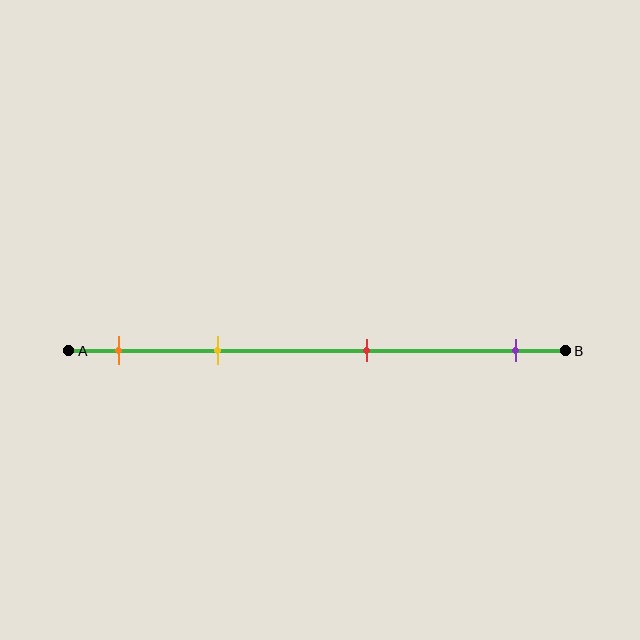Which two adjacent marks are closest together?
The orange and yellow marks are the closest adjacent pair.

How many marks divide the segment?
There are 4 marks dividing the segment.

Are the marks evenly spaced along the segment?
No, the marks are not evenly spaced.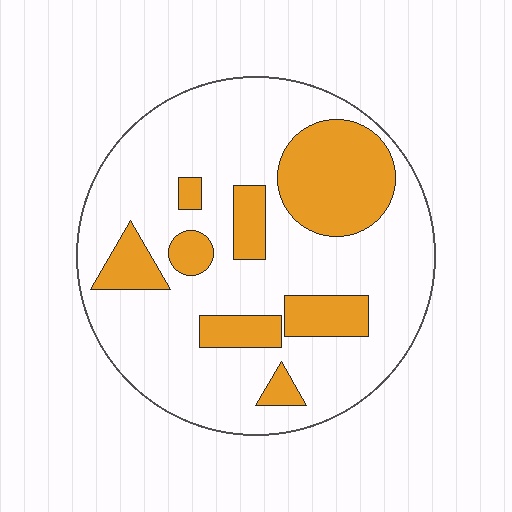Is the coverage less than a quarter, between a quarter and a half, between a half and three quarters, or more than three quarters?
Between a quarter and a half.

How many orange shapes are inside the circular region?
8.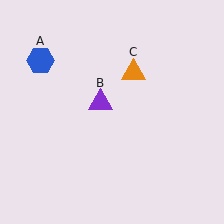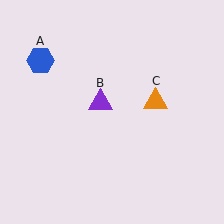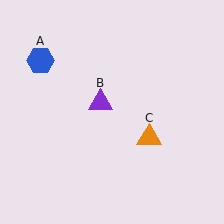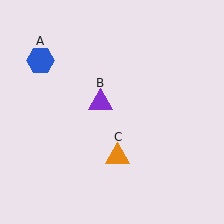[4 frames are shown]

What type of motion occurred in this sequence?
The orange triangle (object C) rotated clockwise around the center of the scene.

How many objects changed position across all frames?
1 object changed position: orange triangle (object C).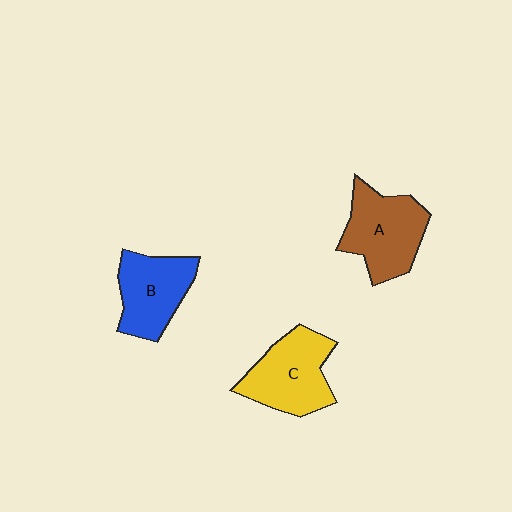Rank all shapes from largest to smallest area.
From largest to smallest: A (brown), C (yellow), B (blue).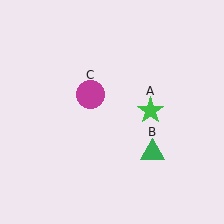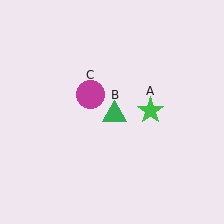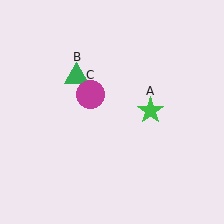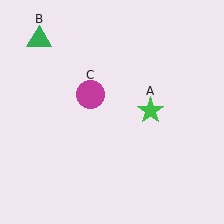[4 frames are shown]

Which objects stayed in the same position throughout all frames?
Green star (object A) and magenta circle (object C) remained stationary.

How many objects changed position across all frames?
1 object changed position: green triangle (object B).